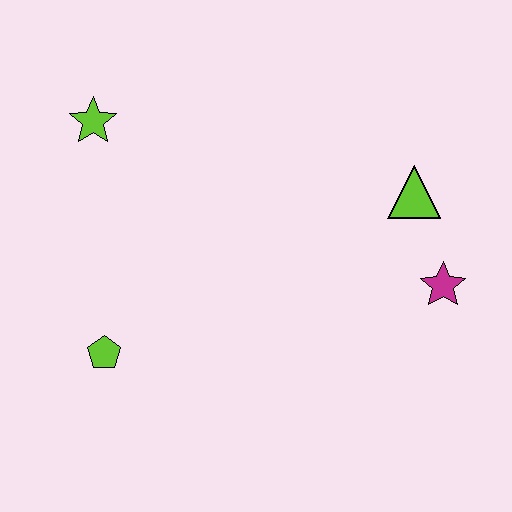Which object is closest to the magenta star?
The lime triangle is closest to the magenta star.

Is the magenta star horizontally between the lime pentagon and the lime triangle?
No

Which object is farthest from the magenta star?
The lime star is farthest from the magenta star.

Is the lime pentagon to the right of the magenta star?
No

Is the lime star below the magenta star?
No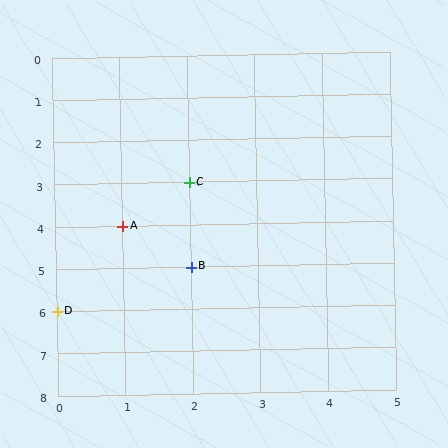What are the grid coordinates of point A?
Point A is at grid coordinates (1, 4).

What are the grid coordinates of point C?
Point C is at grid coordinates (2, 3).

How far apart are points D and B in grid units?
Points D and B are 2 columns and 1 row apart (about 2.2 grid units diagonally).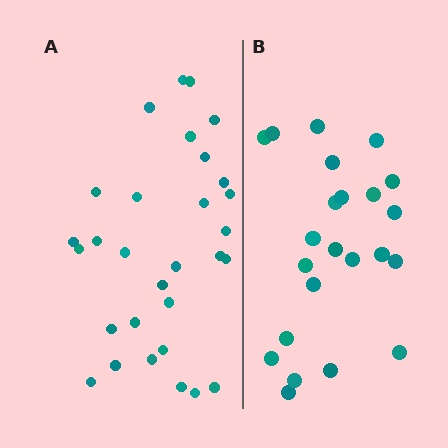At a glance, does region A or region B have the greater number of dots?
Region A (the left region) has more dots.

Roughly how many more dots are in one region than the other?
Region A has roughly 8 or so more dots than region B.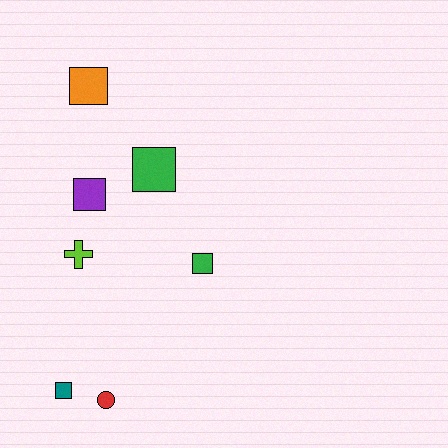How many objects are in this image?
There are 7 objects.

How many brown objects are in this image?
There are no brown objects.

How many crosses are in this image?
There is 1 cross.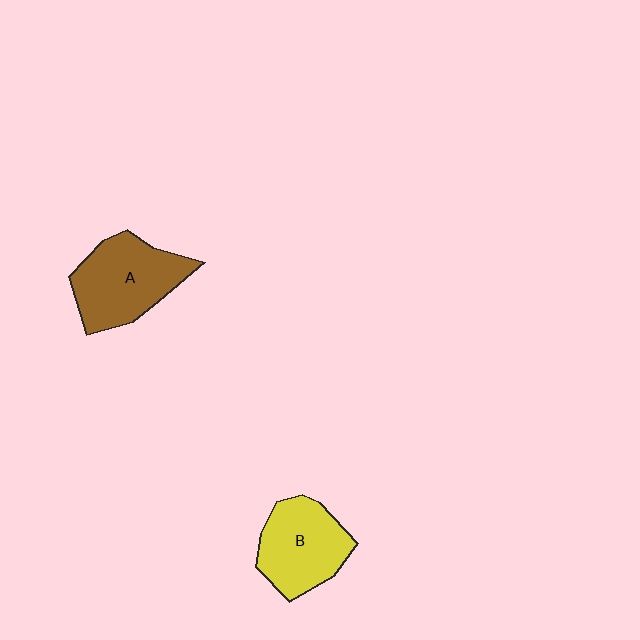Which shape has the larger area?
Shape A (brown).